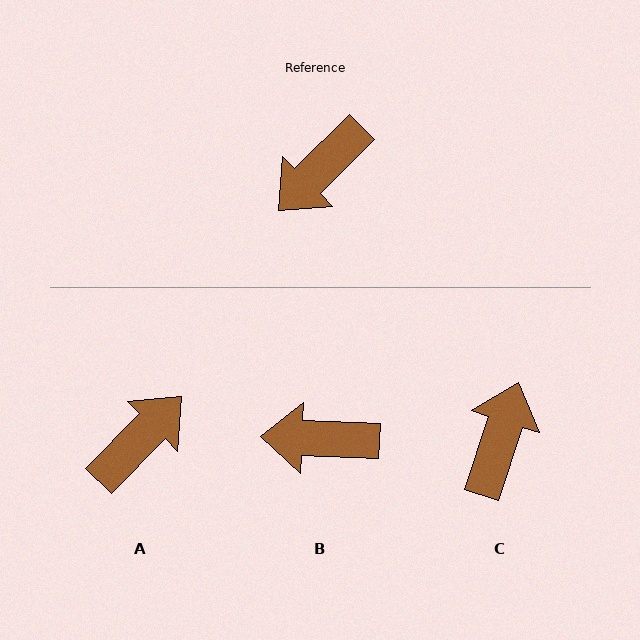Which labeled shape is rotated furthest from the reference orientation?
A, about 180 degrees away.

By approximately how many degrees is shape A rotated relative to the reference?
Approximately 180 degrees clockwise.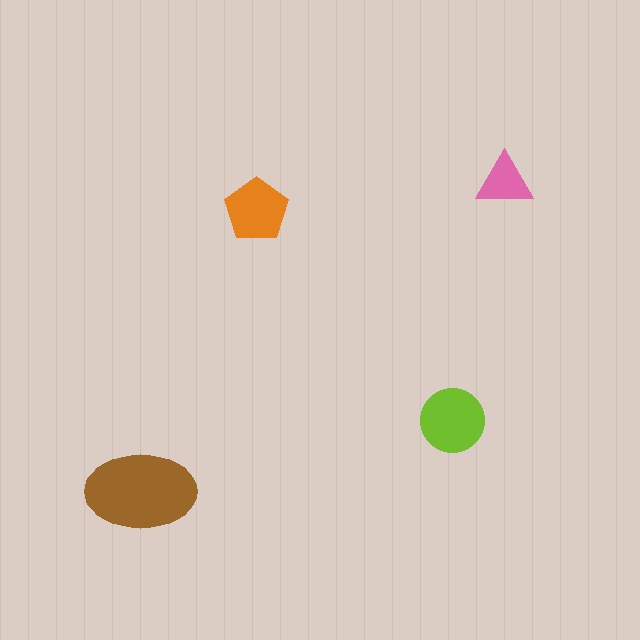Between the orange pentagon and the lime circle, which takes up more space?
The lime circle.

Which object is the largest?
The brown ellipse.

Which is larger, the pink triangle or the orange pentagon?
The orange pentagon.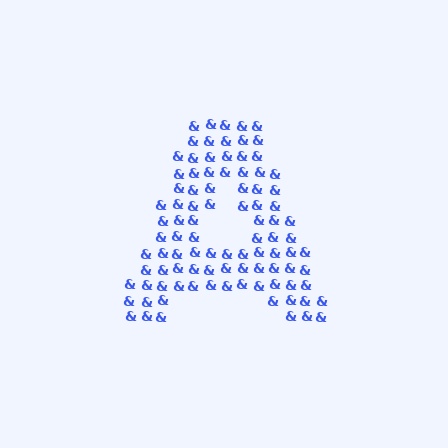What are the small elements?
The small elements are ampersands.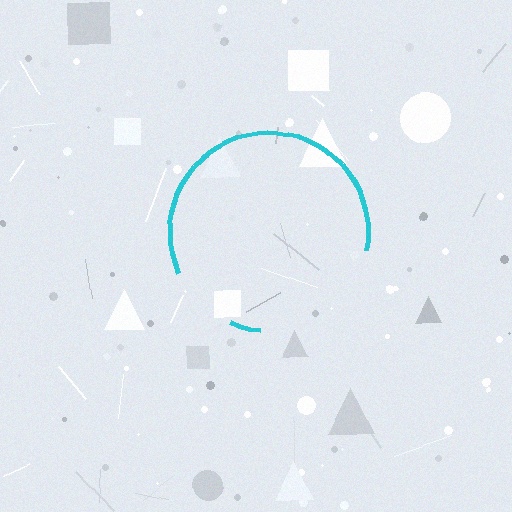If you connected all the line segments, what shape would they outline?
They would outline a circle.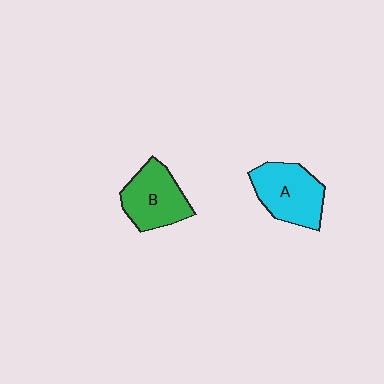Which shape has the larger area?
Shape A (cyan).